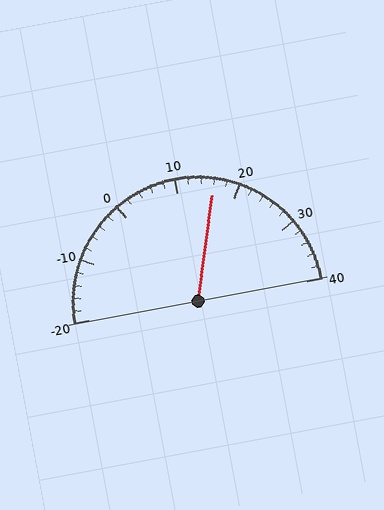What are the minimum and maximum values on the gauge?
The gauge ranges from -20 to 40.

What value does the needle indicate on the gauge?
The needle indicates approximately 16.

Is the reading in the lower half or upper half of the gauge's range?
The reading is in the upper half of the range (-20 to 40).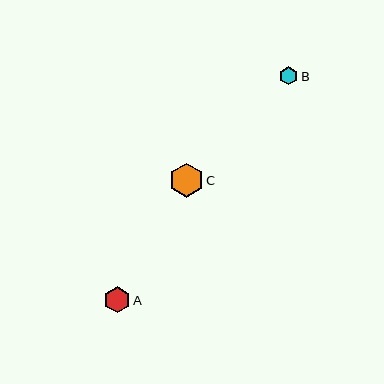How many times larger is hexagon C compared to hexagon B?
Hexagon C is approximately 1.8 times the size of hexagon B.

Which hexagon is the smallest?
Hexagon B is the smallest with a size of approximately 18 pixels.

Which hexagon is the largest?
Hexagon C is the largest with a size of approximately 34 pixels.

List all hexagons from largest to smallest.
From largest to smallest: C, A, B.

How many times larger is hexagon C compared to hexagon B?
Hexagon C is approximately 1.8 times the size of hexagon B.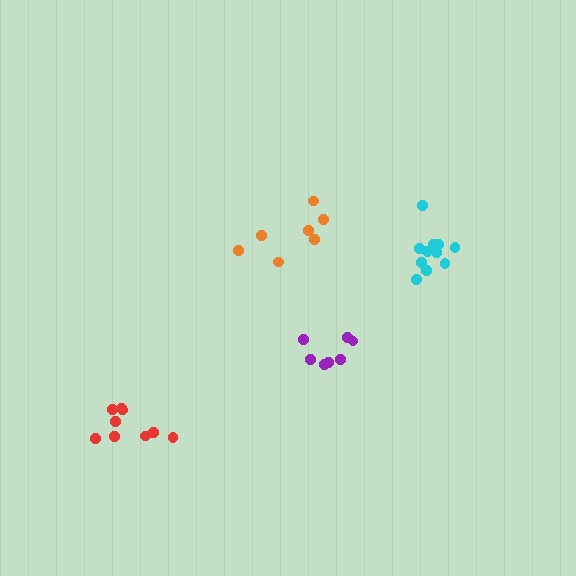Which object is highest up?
The orange cluster is topmost.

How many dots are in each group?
Group 1: 11 dots, Group 2: 7 dots, Group 3: 7 dots, Group 4: 9 dots (34 total).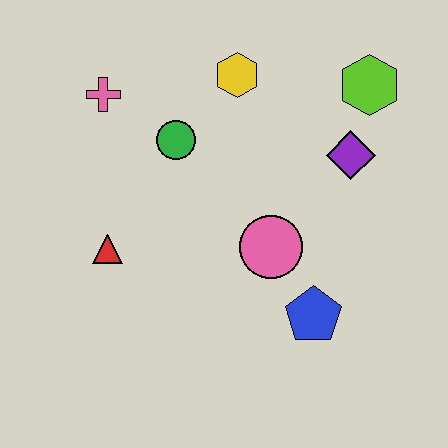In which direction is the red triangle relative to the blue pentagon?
The red triangle is to the left of the blue pentagon.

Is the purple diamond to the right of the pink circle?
Yes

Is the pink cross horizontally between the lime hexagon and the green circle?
No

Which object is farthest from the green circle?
The blue pentagon is farthest from the green circle.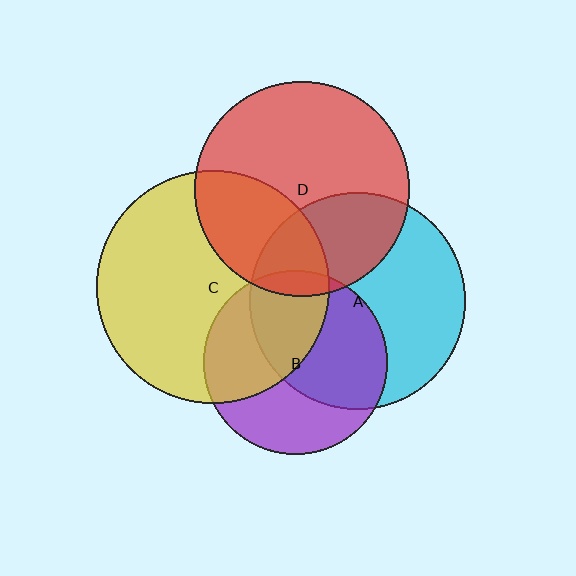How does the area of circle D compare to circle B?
Approximately 1.4 times.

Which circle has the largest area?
Circle C (yellow).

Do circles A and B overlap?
Yes.